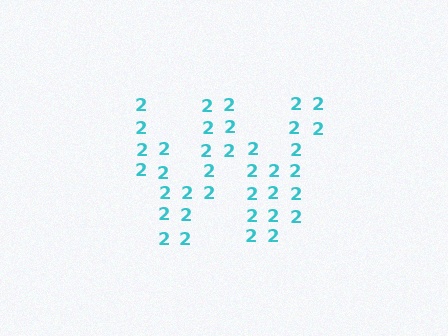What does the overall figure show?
The overall figure shows the letter W.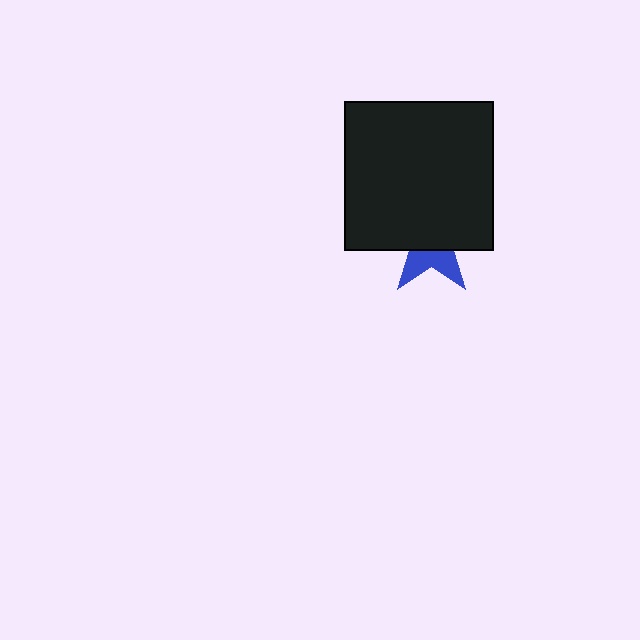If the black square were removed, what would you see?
You would see the complete blue star.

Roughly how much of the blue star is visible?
A small part of it is visible (roughly 35%).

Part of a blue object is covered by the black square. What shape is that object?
It is a star.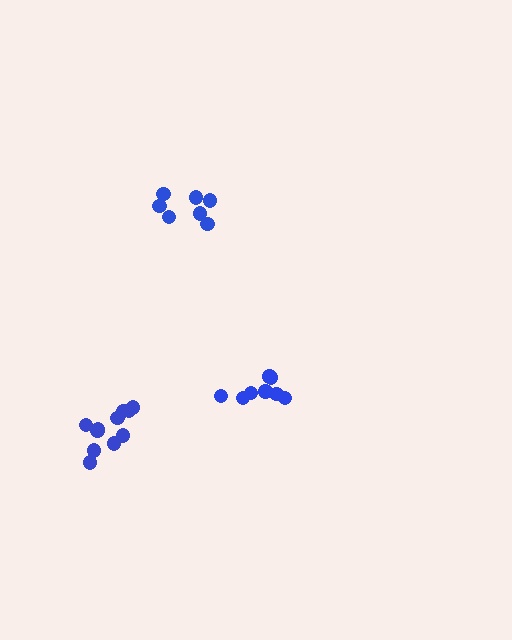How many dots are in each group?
Group 1: 7 dots, Group 2: 8 dots, Group 3: 11 dots (26 total).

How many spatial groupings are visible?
There are 3 spatial groupings.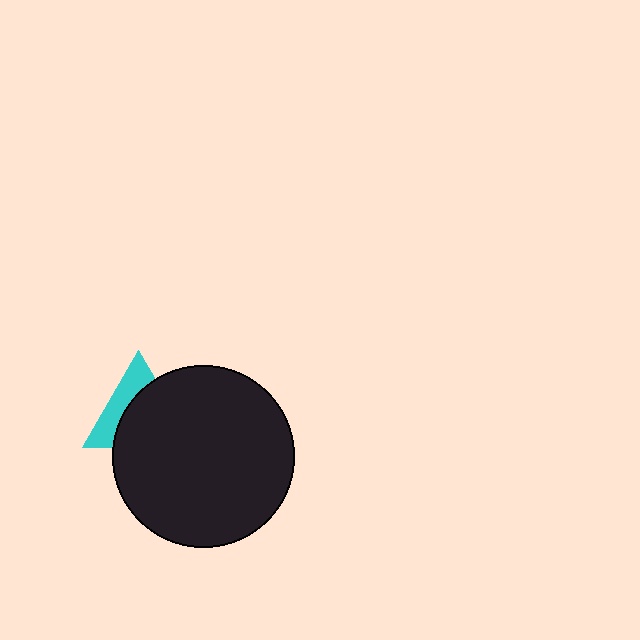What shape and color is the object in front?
The object in front is a black circle.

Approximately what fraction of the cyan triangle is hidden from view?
Roughly 61% of the cyan triangle is hidden behind the black circle.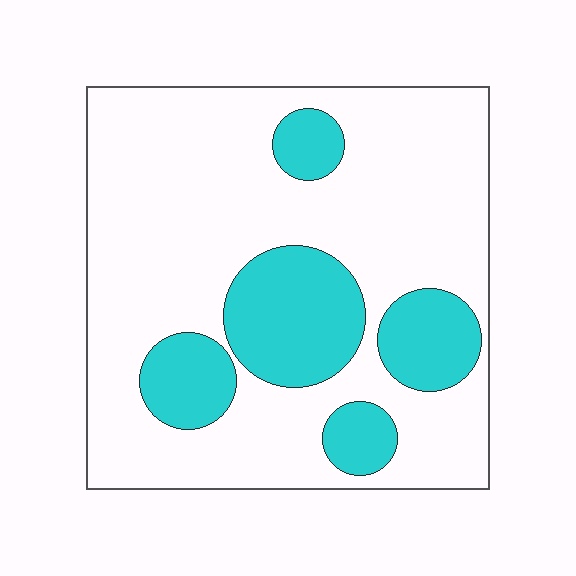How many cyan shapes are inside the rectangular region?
5.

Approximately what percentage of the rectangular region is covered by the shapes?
Approximately 25%.